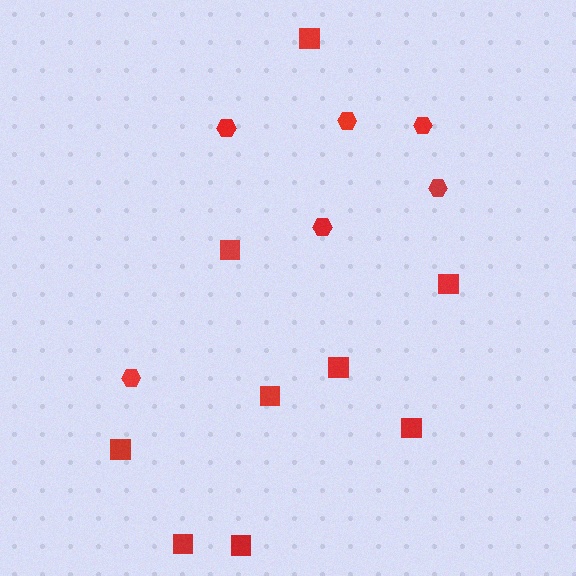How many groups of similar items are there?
There are 2 groups: one group of squares (9) and one group of hexagons (6).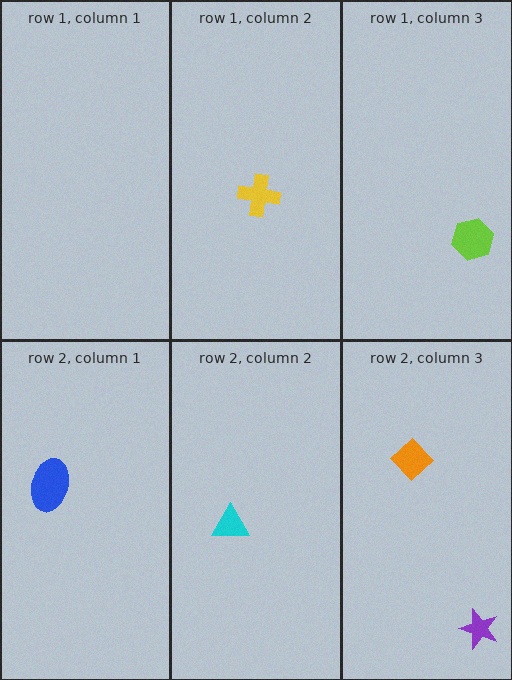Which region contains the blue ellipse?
The row 2, column 1 region.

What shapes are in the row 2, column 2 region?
The cyan triangle.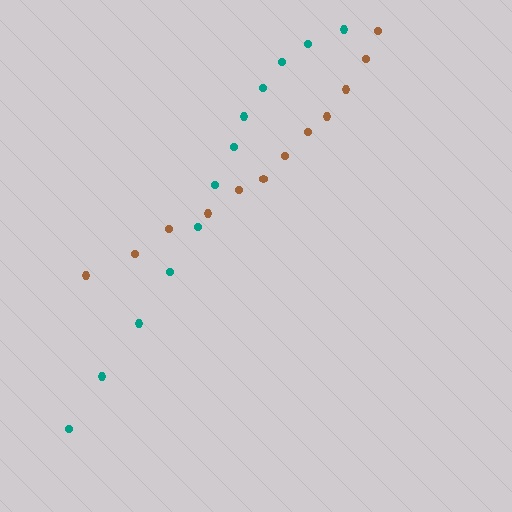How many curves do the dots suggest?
There are 2 distinct paths.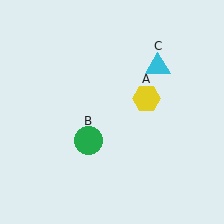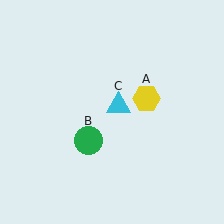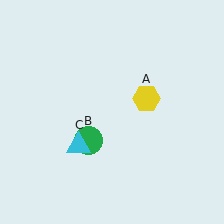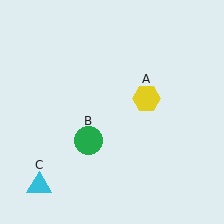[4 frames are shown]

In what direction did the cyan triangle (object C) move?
The cyan triangle (object C) moved down and to the left.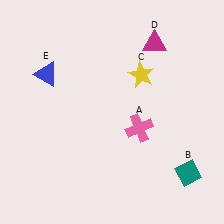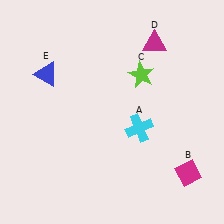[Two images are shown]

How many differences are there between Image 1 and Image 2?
There are 3 differences between the two images.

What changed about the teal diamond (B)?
In Image 1, B is teal. In Image 2, it changed to magenta.